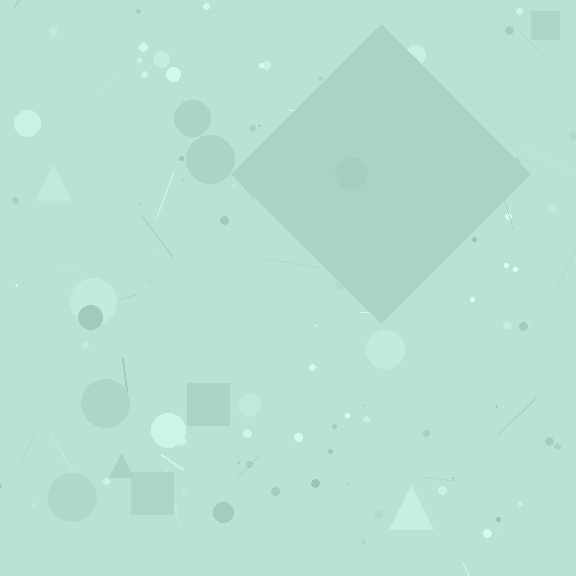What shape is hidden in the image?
A diamond is hidden in the image.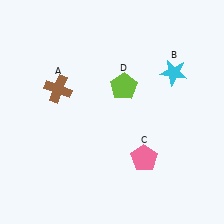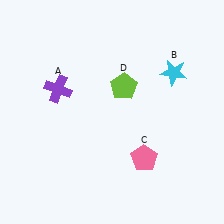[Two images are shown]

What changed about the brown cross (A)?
In Image 1, A is brown. In Image 2, it changed to purple.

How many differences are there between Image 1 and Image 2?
There is 1 difference between the two images.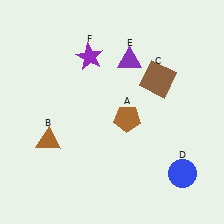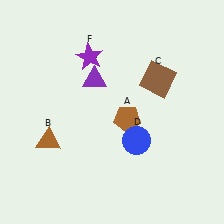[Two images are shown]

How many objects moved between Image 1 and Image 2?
2 objects moved between the two images.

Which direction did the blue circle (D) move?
The blue circle (D) moved left.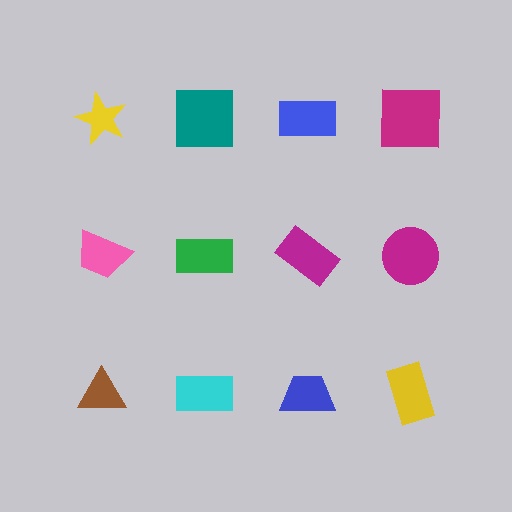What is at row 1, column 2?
A teal square.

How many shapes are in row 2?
4 shapes.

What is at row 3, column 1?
A brown triangle.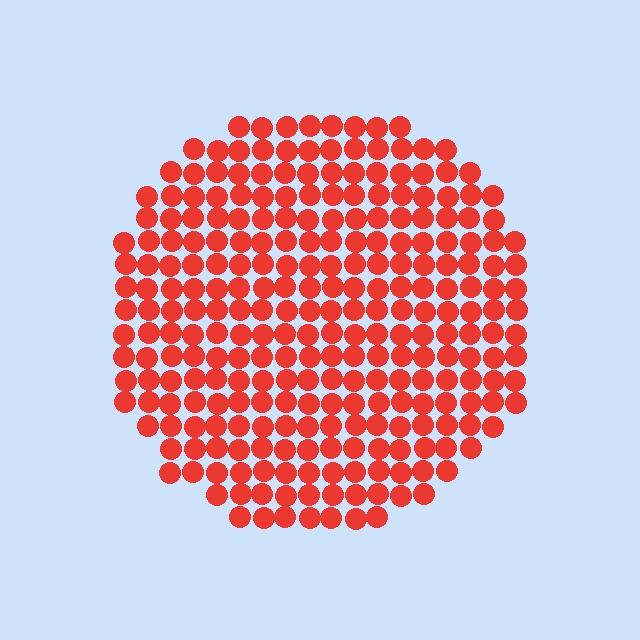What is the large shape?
The large shape is a circle.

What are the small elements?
The small elements are circles.